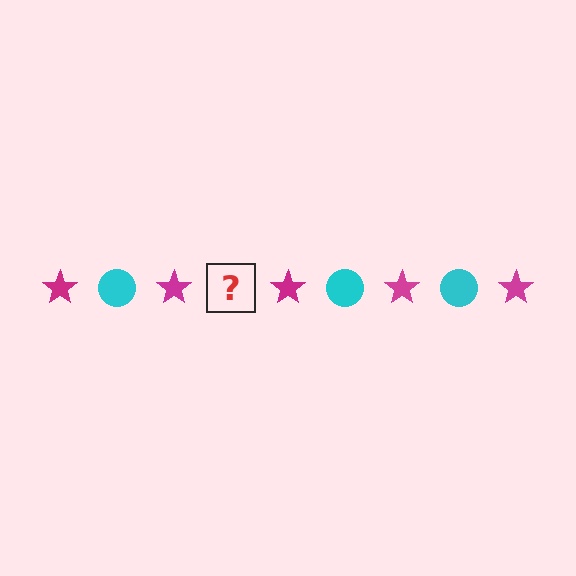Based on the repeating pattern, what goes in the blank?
The blank should be a cyan circle.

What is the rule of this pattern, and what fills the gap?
The rule is that the pattern alternates between magenta star and cyan circle. The gap should be filled with a cyan circle.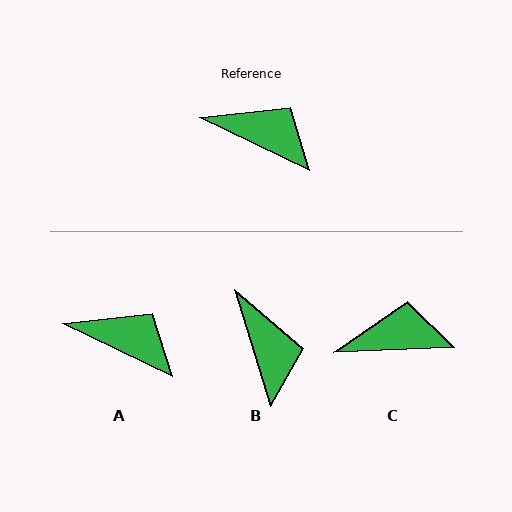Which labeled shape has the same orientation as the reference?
A.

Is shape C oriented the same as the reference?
No, it is off by about 28 degrees.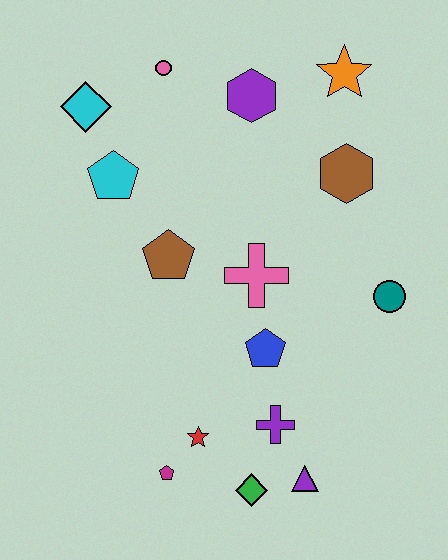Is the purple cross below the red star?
No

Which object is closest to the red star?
The magenta pentagon is closest to the red star.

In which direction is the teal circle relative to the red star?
The teal circle is to the right of the red star.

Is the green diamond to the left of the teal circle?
Yes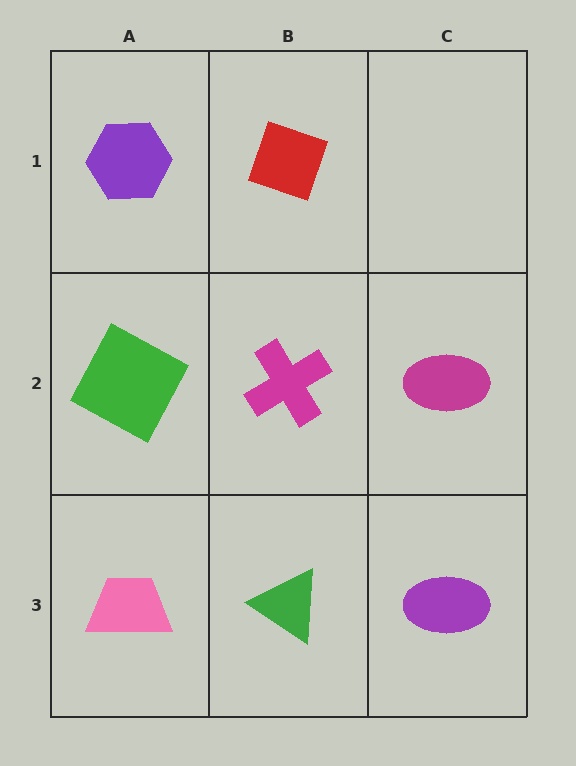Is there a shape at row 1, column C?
No, that cell is empty.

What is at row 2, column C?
A magenta ellipse.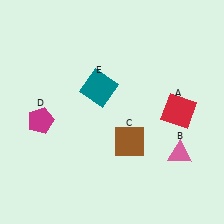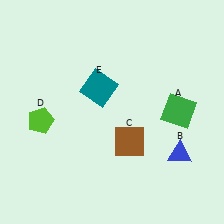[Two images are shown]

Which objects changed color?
A changed from red to green. B changed from pink to blue. D changed from magenta to lime.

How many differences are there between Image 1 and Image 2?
There are 3 differences between the two images.